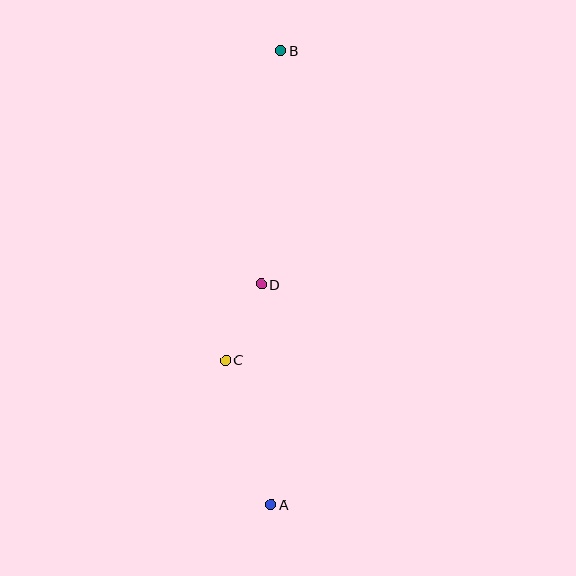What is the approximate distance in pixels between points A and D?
The distance between A and D is approximately 221 pixels.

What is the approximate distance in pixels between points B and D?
The distance between B and D is approximately 234 pixels.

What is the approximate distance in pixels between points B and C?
The distance between B and C is approximately 314 pixels.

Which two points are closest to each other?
Points C and D are closest to each other.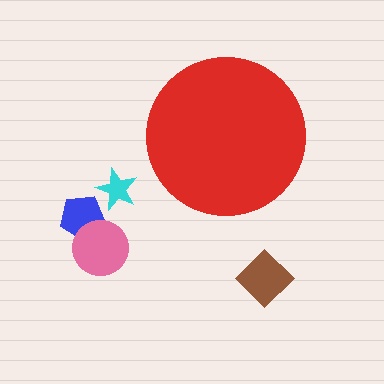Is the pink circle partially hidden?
No, the pink circle is fully visible.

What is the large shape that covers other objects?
A red circle.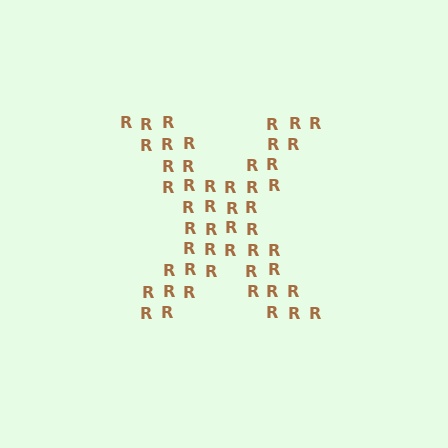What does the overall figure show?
The overall figure shows the letter X.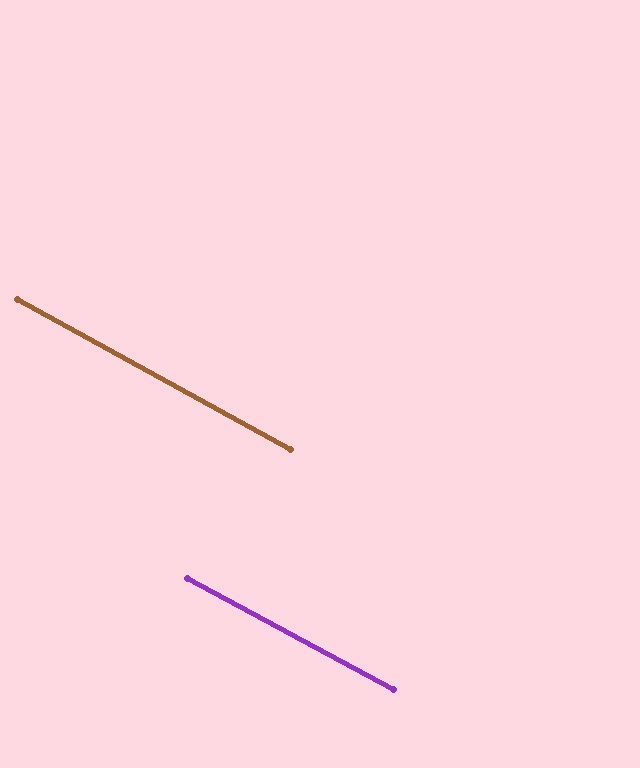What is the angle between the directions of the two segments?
Approximately 1 degree.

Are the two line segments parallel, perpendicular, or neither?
Parallel — their directions differ by only 0.6°.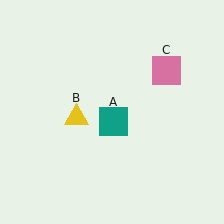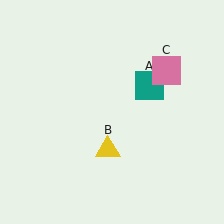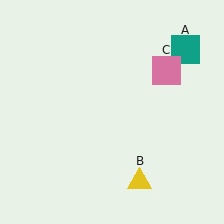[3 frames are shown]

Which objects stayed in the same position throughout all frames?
Pink square (object C) remained stationary.